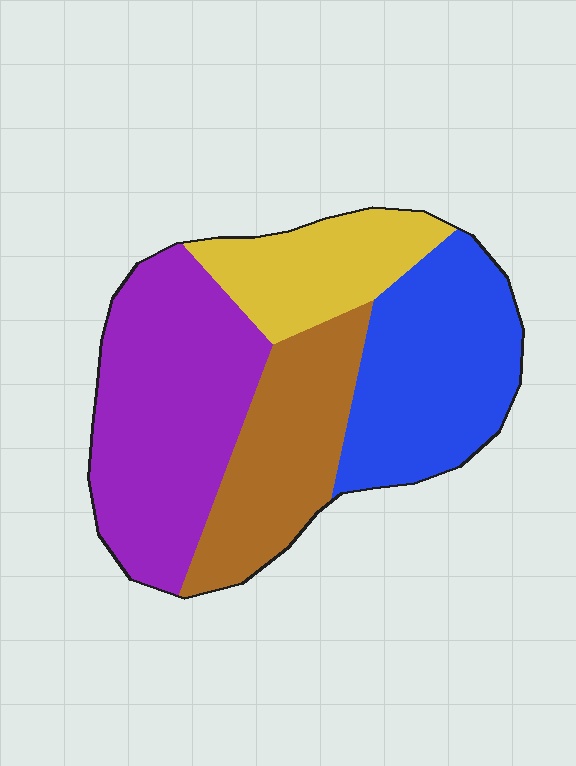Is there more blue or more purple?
Purple.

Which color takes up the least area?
Yellow, at roughly 15%.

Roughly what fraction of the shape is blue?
Blue covers 28% of the shape.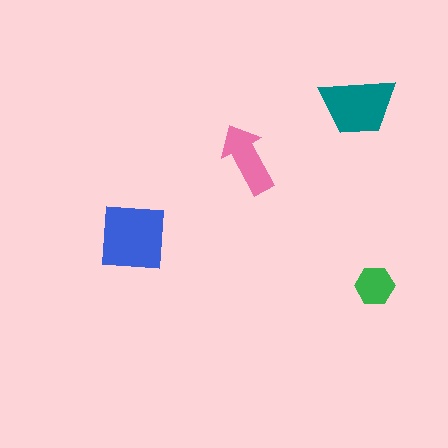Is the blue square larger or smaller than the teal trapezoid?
Larger.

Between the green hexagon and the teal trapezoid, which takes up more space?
The teal trapezoid.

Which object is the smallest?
The green hexagon.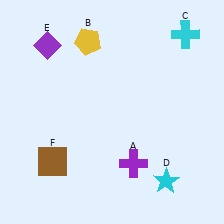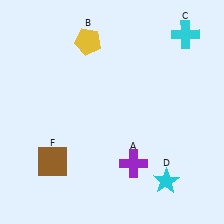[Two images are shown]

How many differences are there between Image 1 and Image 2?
There is 1 difference between the two images.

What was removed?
The purple diamond (E) was removed in Image 2.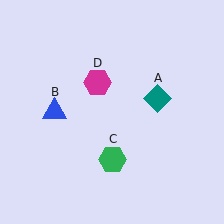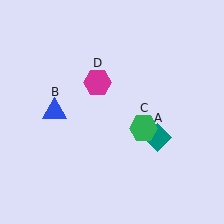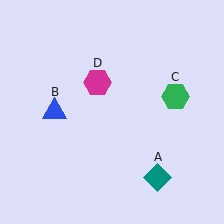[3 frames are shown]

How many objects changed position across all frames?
2 objects changed position: teal diamond (object A), green hexagon (object C).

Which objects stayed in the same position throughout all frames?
Blue triangle (object B) and magenta hexagon (object D) remained stationary.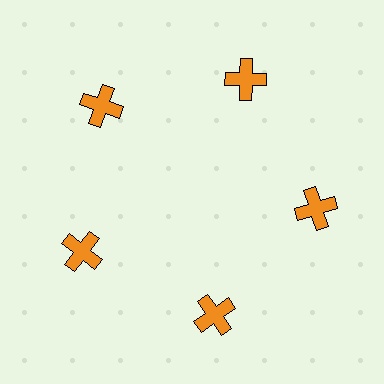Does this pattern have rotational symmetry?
Yes, this pattern has 5-fold rotational symmetry. It looks the same after rotating 72 degrees around the center.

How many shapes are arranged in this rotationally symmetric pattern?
There are 5 shapes, arranged in 5 groups of 1.